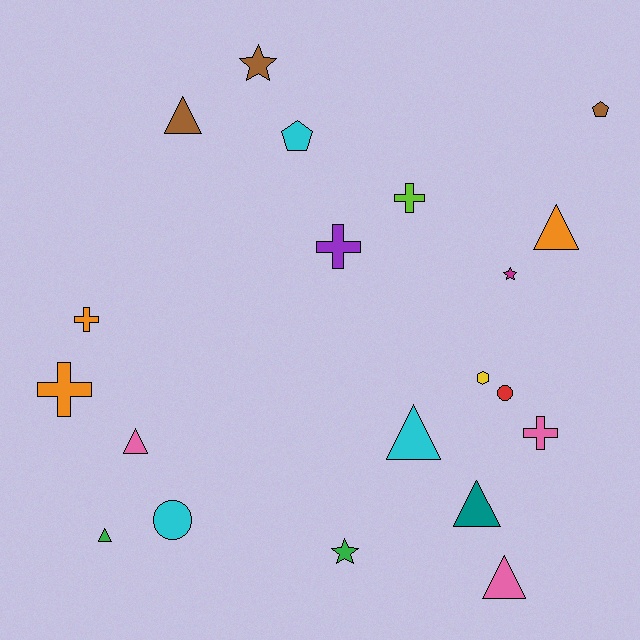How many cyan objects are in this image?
There are 3 cyan objects.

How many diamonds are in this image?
There are no diamonds.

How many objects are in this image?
There are 20 objects.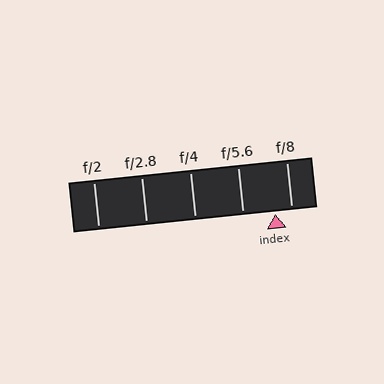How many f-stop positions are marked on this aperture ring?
There are 5 f-stop positions marked.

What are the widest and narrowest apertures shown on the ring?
The widest aperture shown is f/2 and the narrowest is f/8.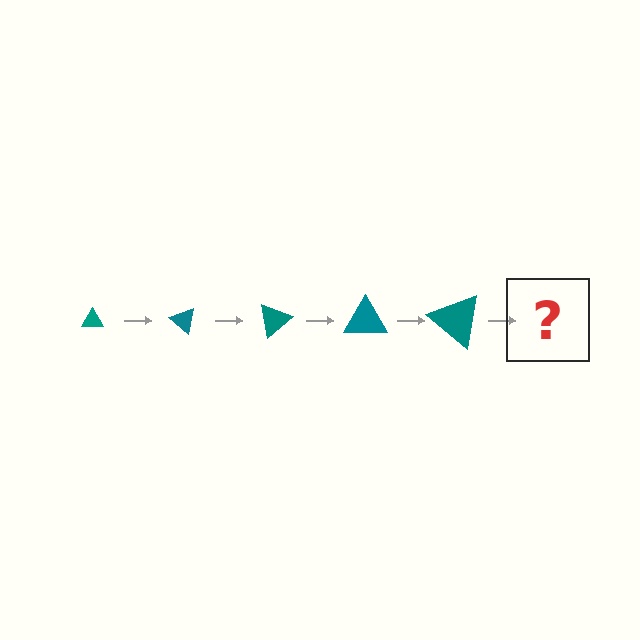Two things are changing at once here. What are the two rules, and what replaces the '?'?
The two rules are that the triangle grows larger each step and it rotates 40 degrees each step. The '?' should be a triangle, larger than the previous one and rotated 200 degrees from the start.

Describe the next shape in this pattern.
It should be a triangle, larger than the previous one and rotated 200 degrees from the start.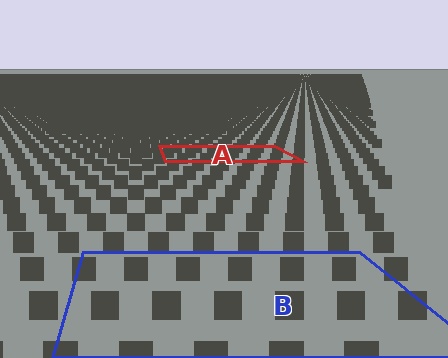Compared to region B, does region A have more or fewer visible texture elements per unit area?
Region A has more texture elements per unit area — they are packed more densely because it is farther away.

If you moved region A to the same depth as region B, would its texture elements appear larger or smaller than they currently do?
They would appear larger. At a closer depth, the same texture elements are projected at a bigger on-screen size.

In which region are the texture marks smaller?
The texture marks are smaller in region A, because it is farther away.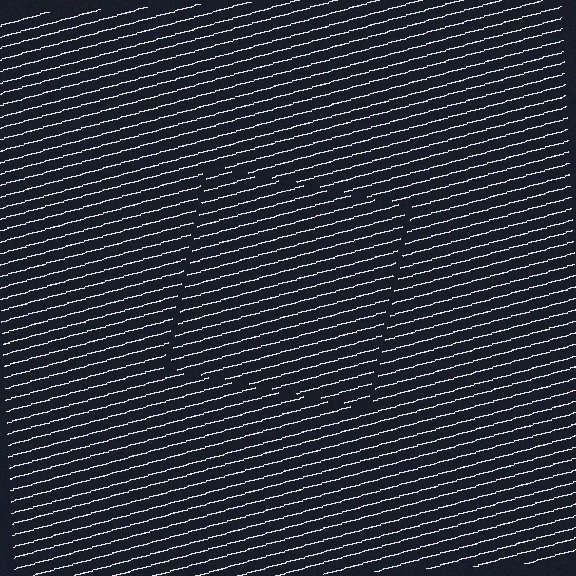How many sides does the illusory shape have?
4 sides — the line-ends trace a square.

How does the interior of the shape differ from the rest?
The interior of the shape contains the same grating, shifted by half a period — the contour is defined by the phase discontinuity where line-ends from the inner and outer gratings abut.